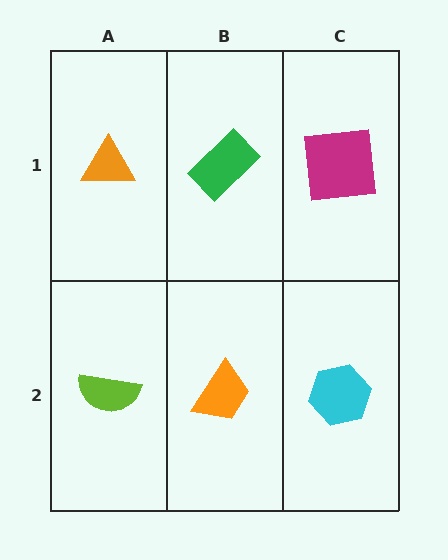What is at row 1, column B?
A green rectangle.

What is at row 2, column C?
A cyan hexagon.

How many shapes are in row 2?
3 shapes.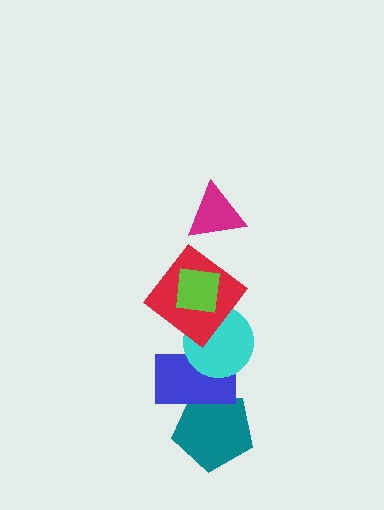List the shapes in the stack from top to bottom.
From top to bottom: the magenta triangle, the lime square, the red diamond, the cyan circle, the blue rectangle, the teal pentagon.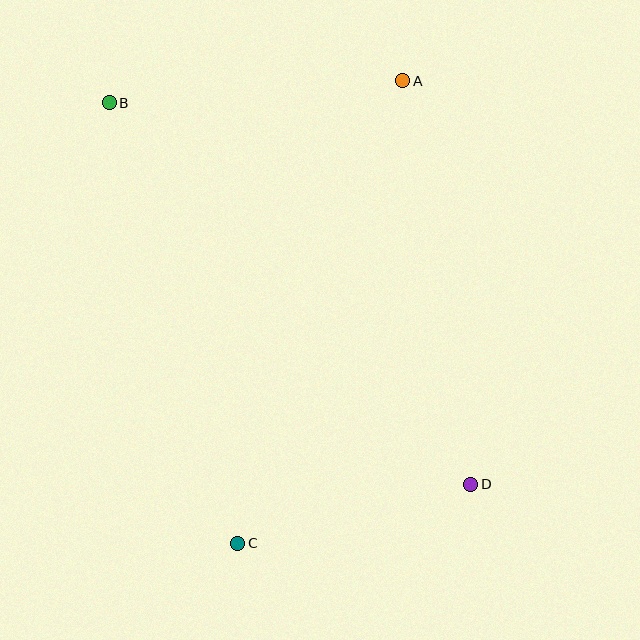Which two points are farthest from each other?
Points B and D are farthest from each other.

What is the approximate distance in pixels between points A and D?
The distance between A and D is approximately 409 pixels.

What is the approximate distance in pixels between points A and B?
The distance between A and B is approximately 294 pixels.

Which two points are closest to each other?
Points C and D are closest to each other.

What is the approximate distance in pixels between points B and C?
The distance between B and C is approximately 459 pixels.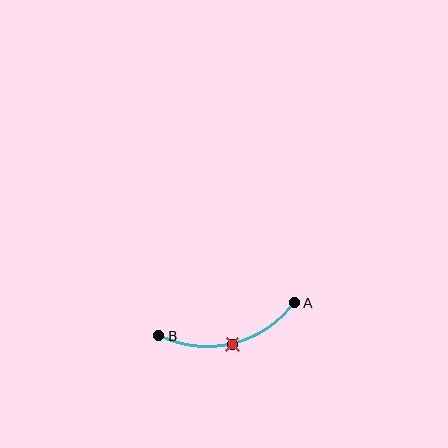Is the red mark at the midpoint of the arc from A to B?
Yes. The red mark lies on the arc at equal arc-length from both A and B — it is the arc midpoint.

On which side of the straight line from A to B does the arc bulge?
The arc bulges below the straight line connecting A and B.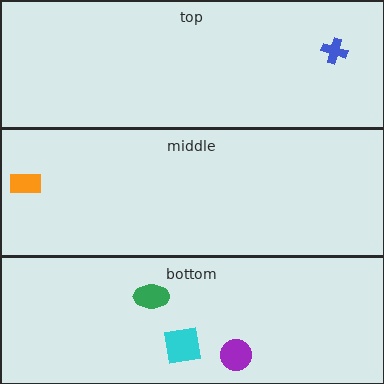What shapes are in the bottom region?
The purple circle, the green ellipse, the cyan square.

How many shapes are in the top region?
1.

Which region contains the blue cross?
The top region.